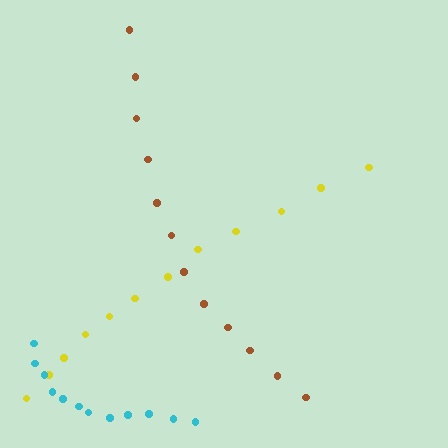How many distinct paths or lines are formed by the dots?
There are 3 distinct paths.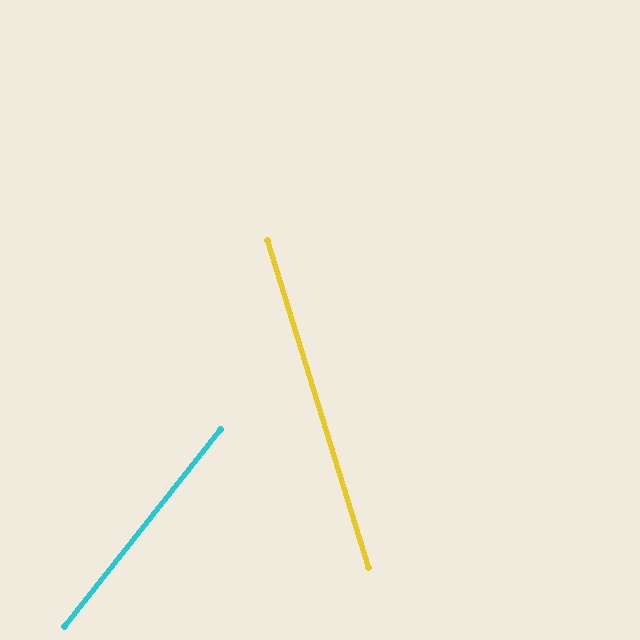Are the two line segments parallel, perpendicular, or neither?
Neither parallel nor perpendicular — they differ by about 56°.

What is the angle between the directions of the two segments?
Approximately 56 degrees.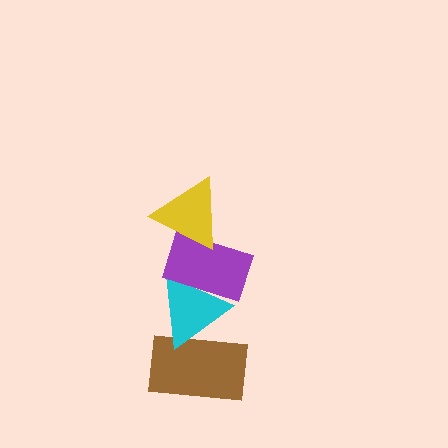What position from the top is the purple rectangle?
The purple rectangle is 2nd from the top.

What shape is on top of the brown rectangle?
The cyan triangle is on top of the brown rectangle.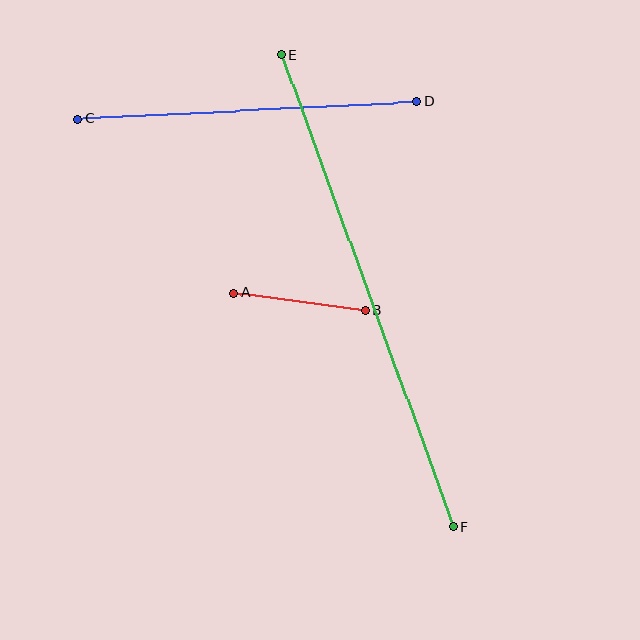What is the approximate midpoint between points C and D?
The midpoint is at approximately (247, 110) pixels.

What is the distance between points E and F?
The distance is approximately 502 pixels.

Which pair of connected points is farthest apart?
Points E and F are farthest apart.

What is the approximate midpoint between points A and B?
The midpoint is at approximately (299, 301) pixels.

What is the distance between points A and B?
The distance is approximately 133 pixels.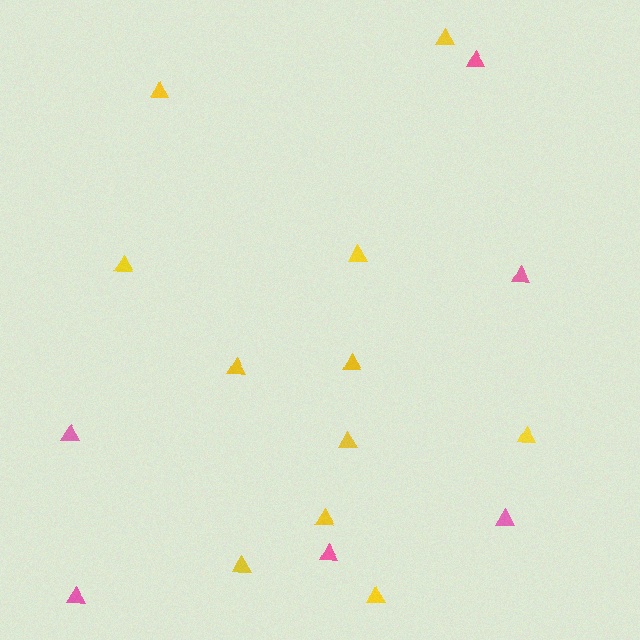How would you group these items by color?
There are 2 groups: one group of yellow triangles (11) and one group of pink triangles (6).